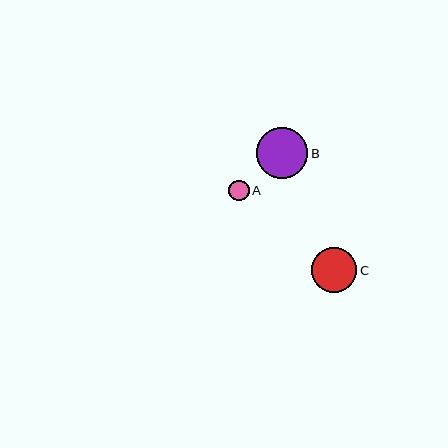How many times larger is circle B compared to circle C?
Circle B is approximately 1.1 times the size of circle C.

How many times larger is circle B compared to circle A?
Circle B is approximately 2.5 times the size of circle A.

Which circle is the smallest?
Circle A is the smallest with a size of approximately 21 pixels.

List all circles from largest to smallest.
From largest to smallest: B, C, A.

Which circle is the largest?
Circle B is the largest with a size of approximately 51 pixels.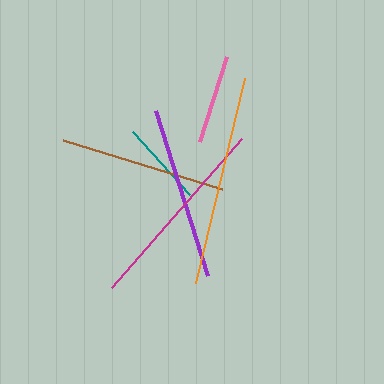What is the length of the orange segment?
The orange segment is approximately 210 pixels long.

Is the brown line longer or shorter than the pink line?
The brown line is longer than the pink line.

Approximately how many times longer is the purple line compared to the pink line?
The purple line is approximately 1.9 times the length of the pink line.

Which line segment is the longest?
The orange line is the longest at approximately 210 pixels.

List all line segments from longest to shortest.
From longest to shortest: orange, magenta, purple, brown, pink, teal.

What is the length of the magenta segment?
The magenta segment is approximately 198 pixels long.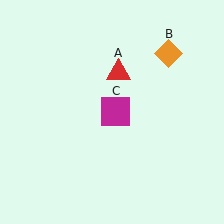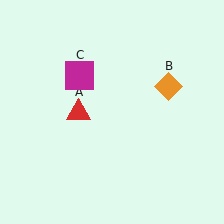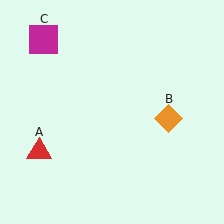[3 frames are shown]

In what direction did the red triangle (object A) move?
The red triangle (object A) moved down and to the left.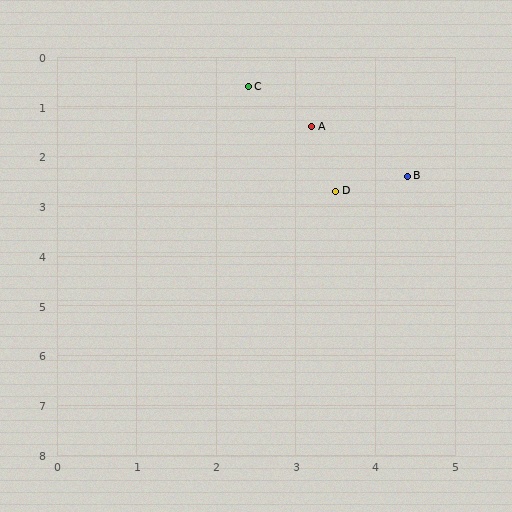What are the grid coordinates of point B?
Point B is at approximately (4.4, 2.4).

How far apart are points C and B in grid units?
Points C and B are about 2.7 grid units apart.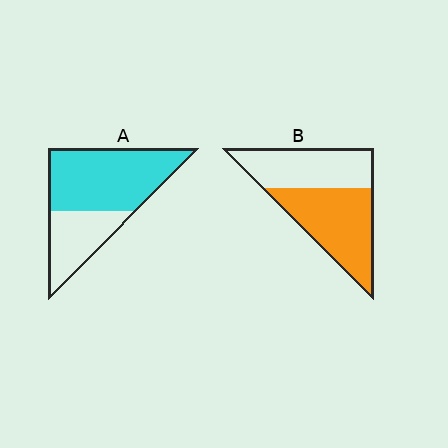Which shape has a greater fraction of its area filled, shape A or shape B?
Shape A.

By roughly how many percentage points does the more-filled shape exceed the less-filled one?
By roughly 10 percentage points (A over B).